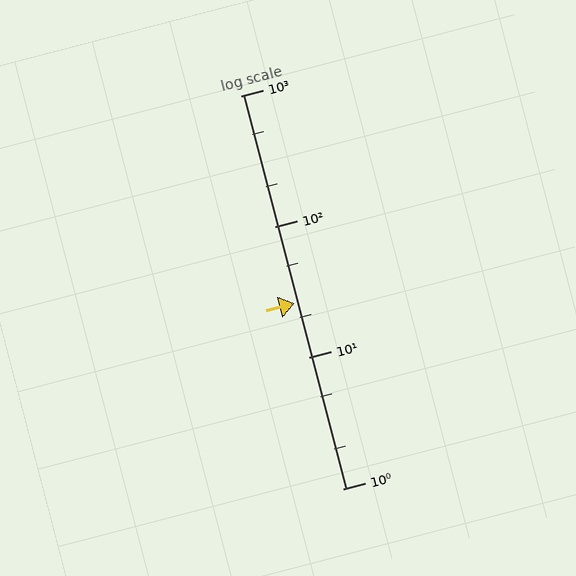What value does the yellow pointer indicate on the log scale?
The pointer indicates approximately 26.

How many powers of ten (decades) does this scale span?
The scale spans 3 decades, from 1 to 1000.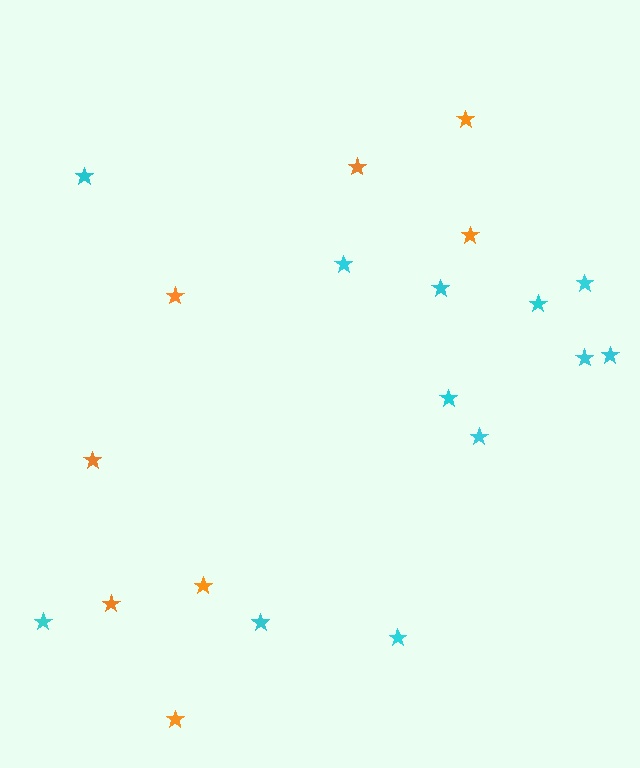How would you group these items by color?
There are 2 groups: one group of cyan stars (12) and one group of orange stars (8).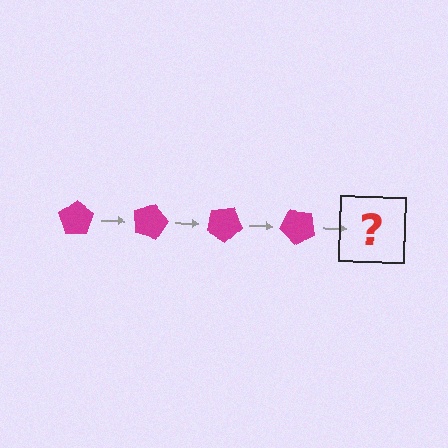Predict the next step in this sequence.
The next step is a magenta pentagon rotated 60 degrees.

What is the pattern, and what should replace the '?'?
The pattern is that the pentagon rotates 15 degrees each step. The '?' should be a magenta pentagon rotated 60 degrees.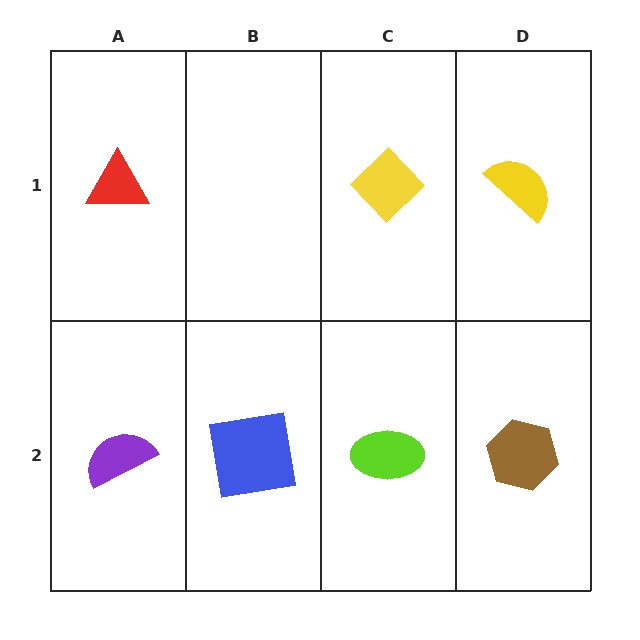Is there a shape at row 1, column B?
No, that cell is empty.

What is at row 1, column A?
A red triangle.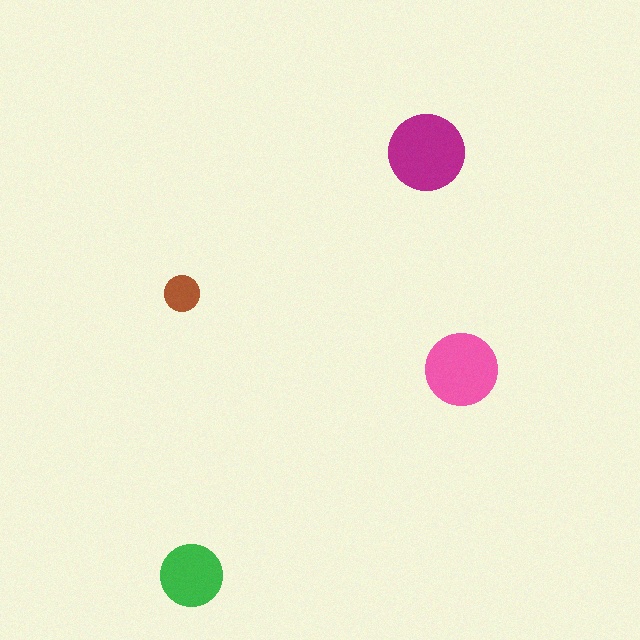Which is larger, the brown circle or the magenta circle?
The magenta one.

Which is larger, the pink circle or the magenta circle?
The magenta one.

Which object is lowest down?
The green circle is bottommost.